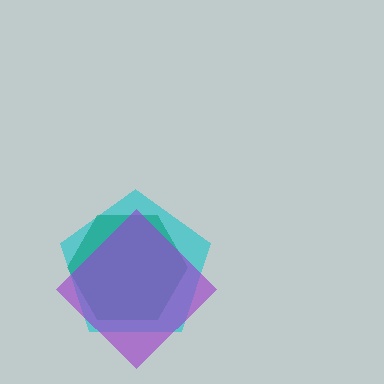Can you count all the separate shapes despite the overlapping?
Yes, there are 3 separate shapes.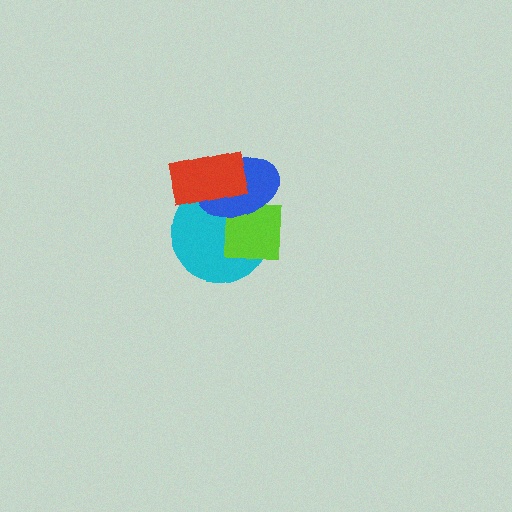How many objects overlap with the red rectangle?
2 objects overlap with the red rectangle.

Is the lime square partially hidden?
Yes, it is partially covered by another shape.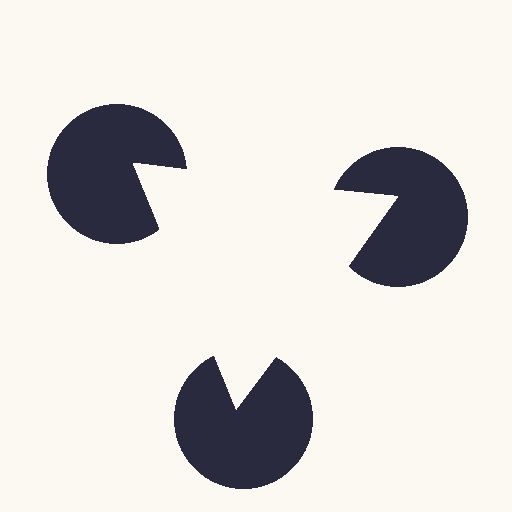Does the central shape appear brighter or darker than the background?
It typically appears slightly brighter than the background, even though no actual brightness change is drawn.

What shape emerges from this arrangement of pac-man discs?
An illusory triangle — its edges are inferred from the aligned wedge cuts in the pac-man discs, not physically drawn.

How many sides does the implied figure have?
3 sides.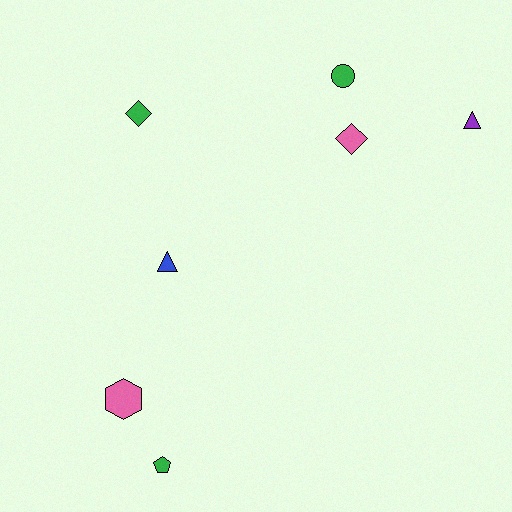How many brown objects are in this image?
There are no brown objects.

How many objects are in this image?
There are 7 objects.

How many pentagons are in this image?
There is 1 pentagon.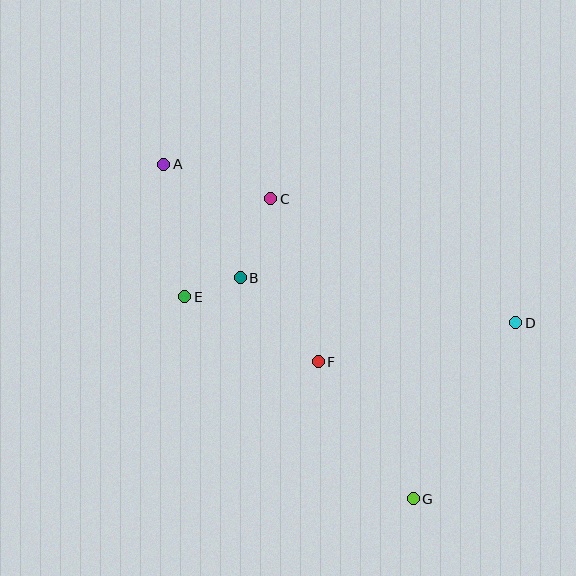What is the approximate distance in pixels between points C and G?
The distance between C and G is approximately 332 pixels.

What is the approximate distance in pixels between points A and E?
The distance between A and E is approximately 134 pixels.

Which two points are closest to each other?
Points B and E are closest to each other.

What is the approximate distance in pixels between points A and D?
The distance between A and D is approximately 386 pixels.